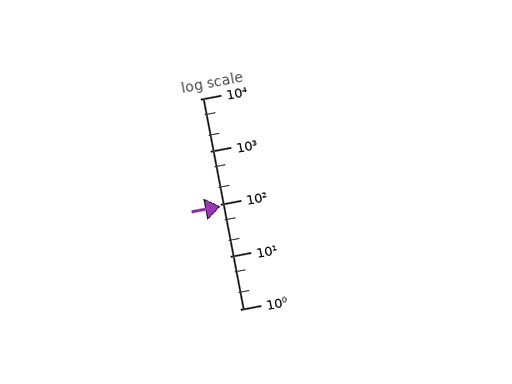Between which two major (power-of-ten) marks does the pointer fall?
The pointer is between 10 and 100.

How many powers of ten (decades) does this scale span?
The scale spans 4 decades, from 1 to 10000.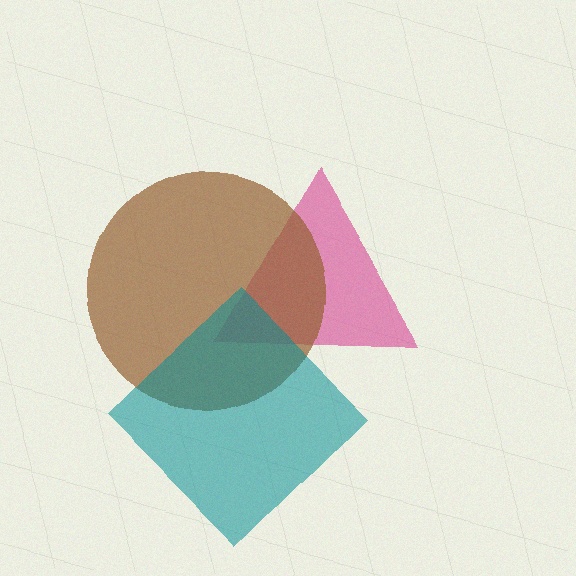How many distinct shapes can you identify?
There are 3 distinct shapes: a magenta triangle, a brown circle, a teal diamond.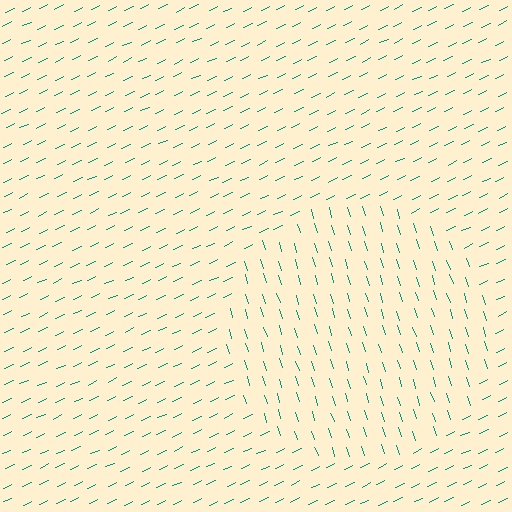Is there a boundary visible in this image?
Yes, there is a texture boundary formed by a change in line orientation.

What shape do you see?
I see a circle.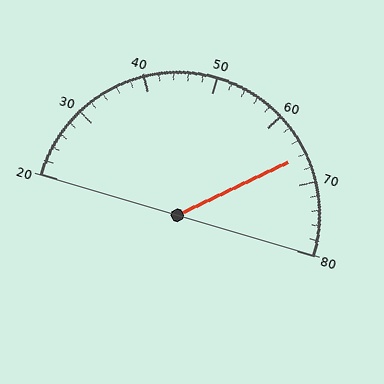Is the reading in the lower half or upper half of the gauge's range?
The reading is in the upper half of the range (20 to 80).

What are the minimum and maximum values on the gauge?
The gauge ranges from 20 to 80.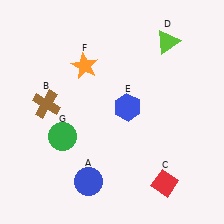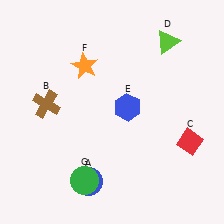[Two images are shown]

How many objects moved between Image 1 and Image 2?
2 objects moved between the two images.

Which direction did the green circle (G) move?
The green circle (G) moved down.